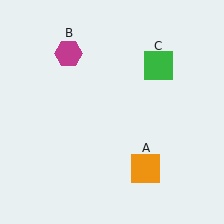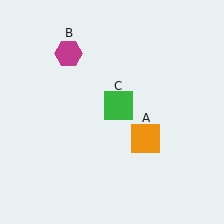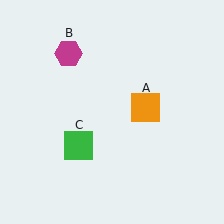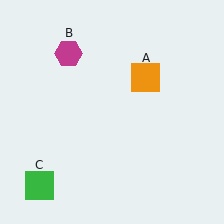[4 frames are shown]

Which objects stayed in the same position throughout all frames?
Magenta hexagon (object B) remained stationary.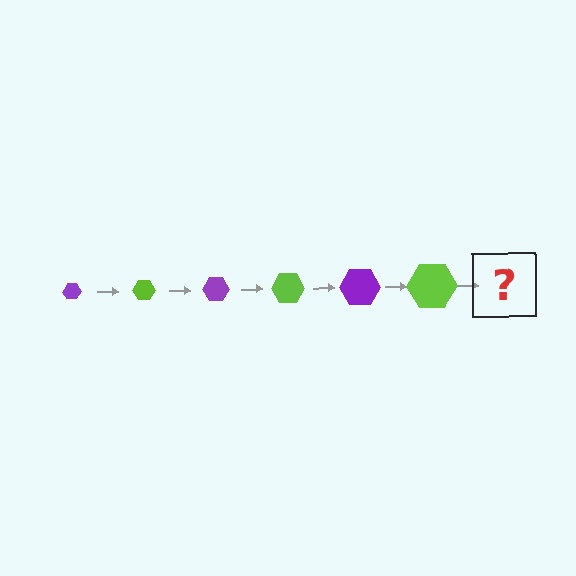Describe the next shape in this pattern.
It should be a purple hexagon, larger than the previous one.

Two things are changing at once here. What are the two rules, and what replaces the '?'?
The two rules are that the hexagon grows larger each step and the color cycles through purple and lime. The '?' should be a purple hexagon, larger than the previous one.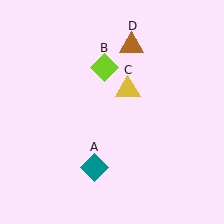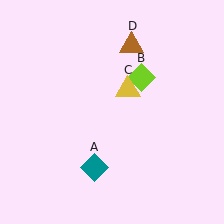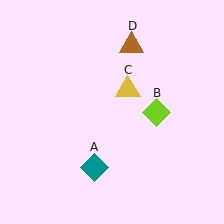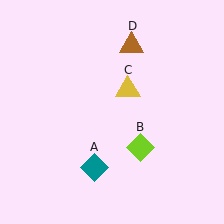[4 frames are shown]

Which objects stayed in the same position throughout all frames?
Teal diamond (object A) and yellow triangle (object C) and brown triangle (object D) remained stationary.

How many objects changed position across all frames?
1 object changed position: lime diamond (object B).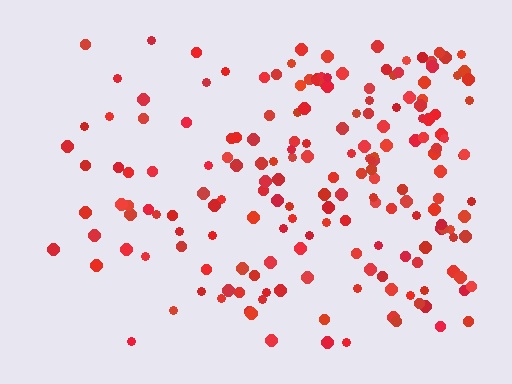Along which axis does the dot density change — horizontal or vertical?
Horizontal.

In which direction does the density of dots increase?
From left to right, with the right side densest.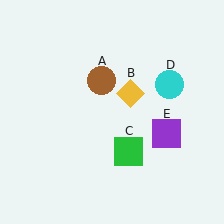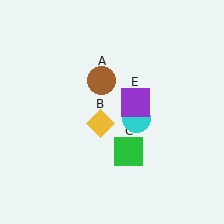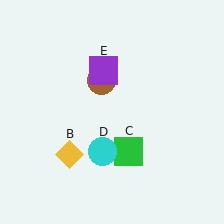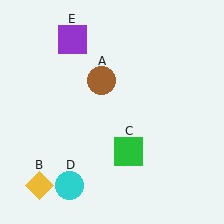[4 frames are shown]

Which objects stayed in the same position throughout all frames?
Brown circle (object A) and green square (object C) remained stationary.